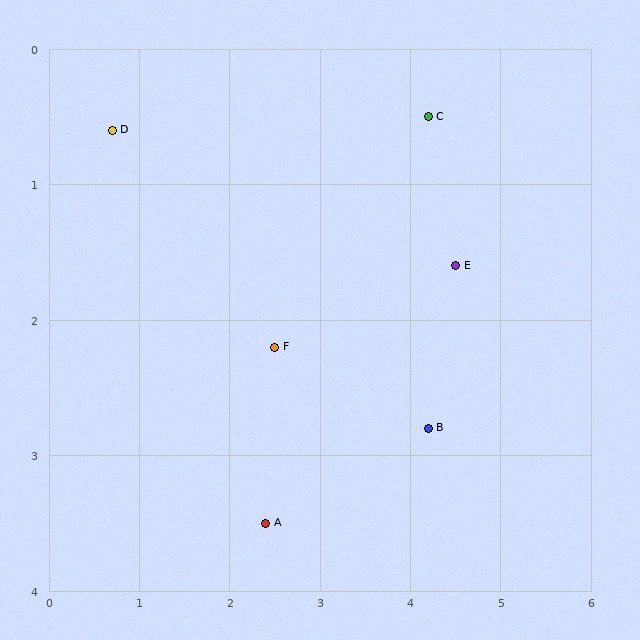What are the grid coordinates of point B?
Point B is at approximately (4.2, 2.8).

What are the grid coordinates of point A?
Point A is at approximately (2.4, 3.5).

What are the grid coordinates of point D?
Point D is at approximately (0.7, 0.6).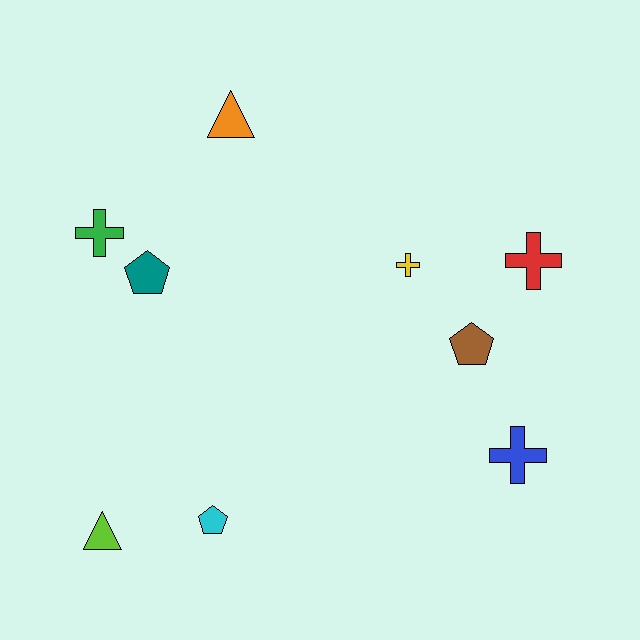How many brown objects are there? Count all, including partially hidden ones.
There is 1 brown object.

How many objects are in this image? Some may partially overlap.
There are 9 objects.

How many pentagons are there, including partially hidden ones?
There are 3 pentagons.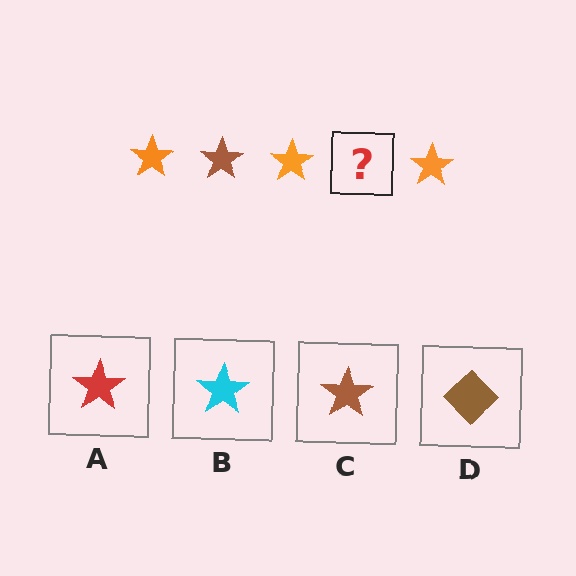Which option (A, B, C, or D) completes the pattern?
C.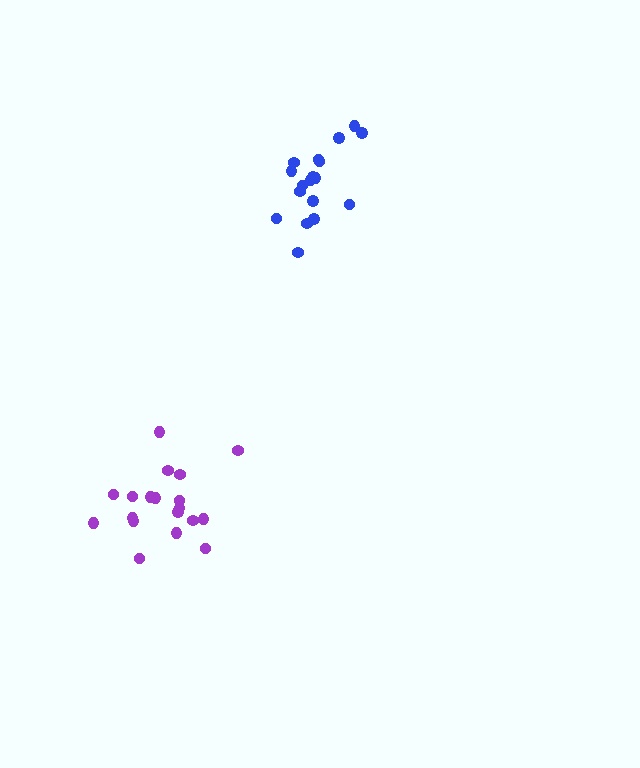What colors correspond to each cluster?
The clusters are colored: purple, blue.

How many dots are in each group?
Group 1: 19 dots, Group 2: 18 dots (37 total).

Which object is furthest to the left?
The purple cluster is leftmost.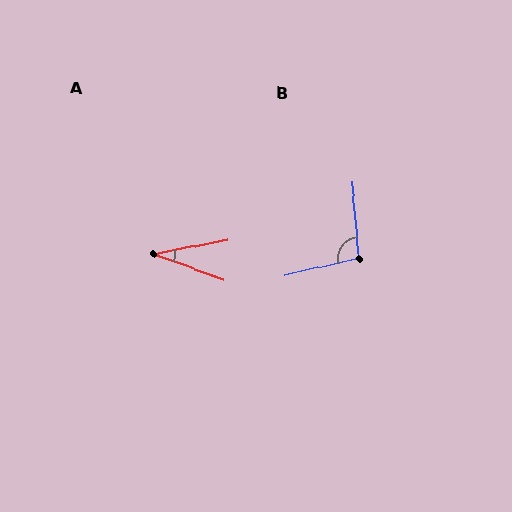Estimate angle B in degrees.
Approximately 98 degrees.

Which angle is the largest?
B, at approximately 98 degrees.